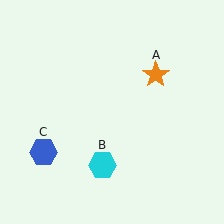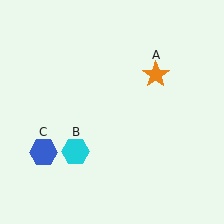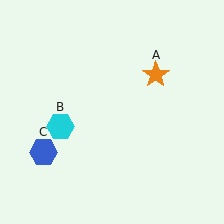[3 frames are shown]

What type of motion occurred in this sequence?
The cyan hexagon (object B) rotated clockwise around the center of the scene.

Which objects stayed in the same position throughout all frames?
Orange star (object A) and blue hexagon (object C) remained stationary.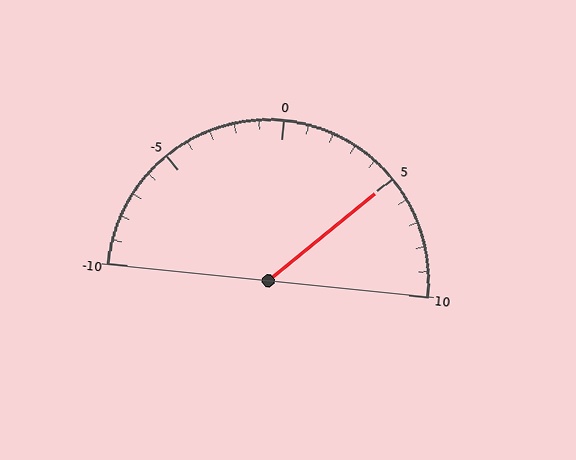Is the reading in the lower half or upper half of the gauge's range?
The reading is in the upper half of the range (-10 to 10).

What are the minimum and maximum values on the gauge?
The gauge ranges from -10 to 10.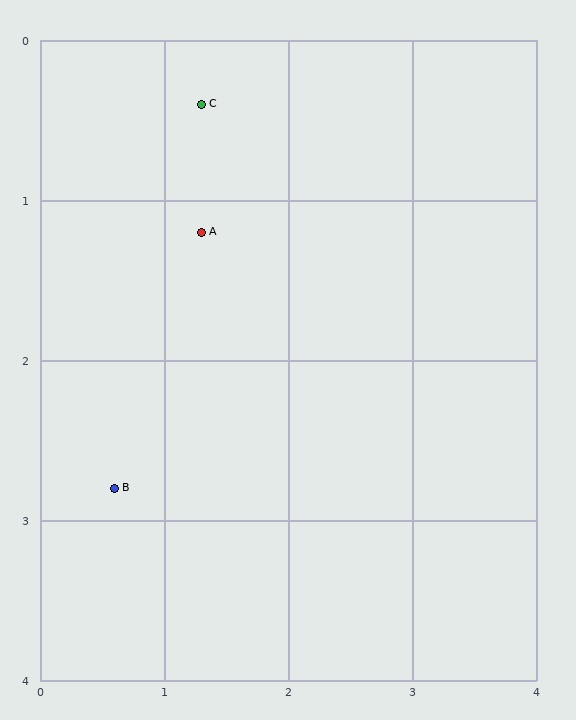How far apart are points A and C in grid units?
Points A and C are about 0.8 grid units apart.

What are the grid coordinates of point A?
Point A is at approximately (1.3, 1.2).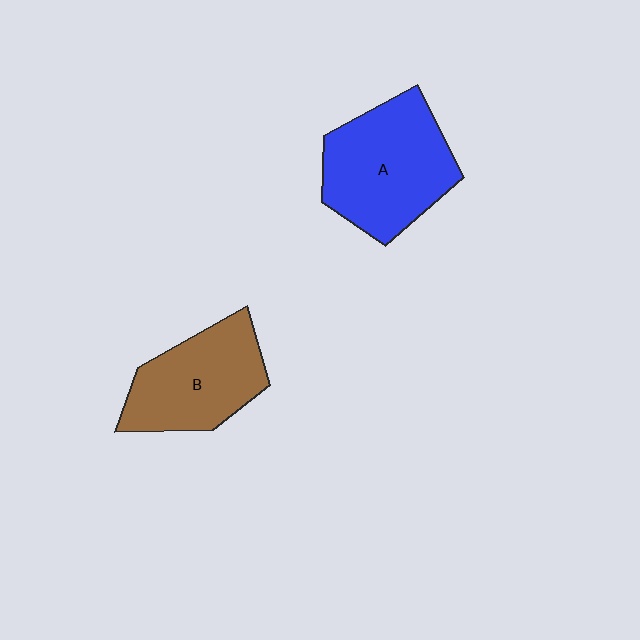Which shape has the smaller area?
Shape B (brown).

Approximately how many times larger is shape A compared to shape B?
Approximately 1.2 times.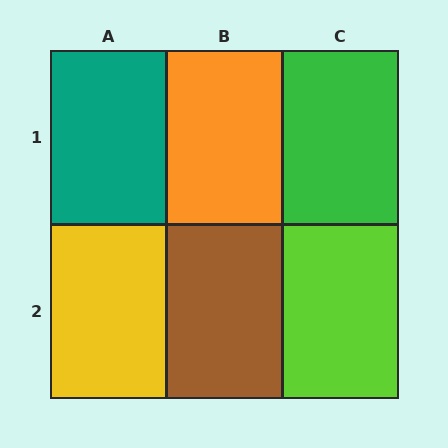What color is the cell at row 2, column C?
Lime.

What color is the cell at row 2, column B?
Brown.